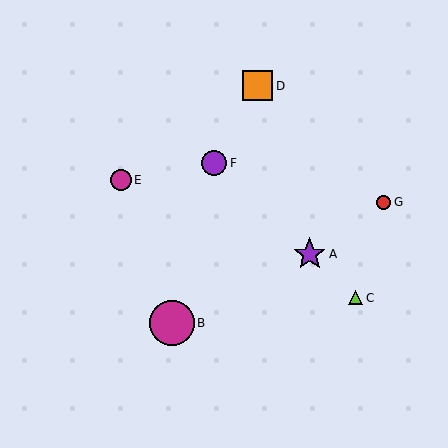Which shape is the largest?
The magenta circle (labeled B) is the largest.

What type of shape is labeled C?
Shape C is a lime triangle.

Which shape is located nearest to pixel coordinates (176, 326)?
The magenta circle (labeled B) at (172, 323) is nearest to that location.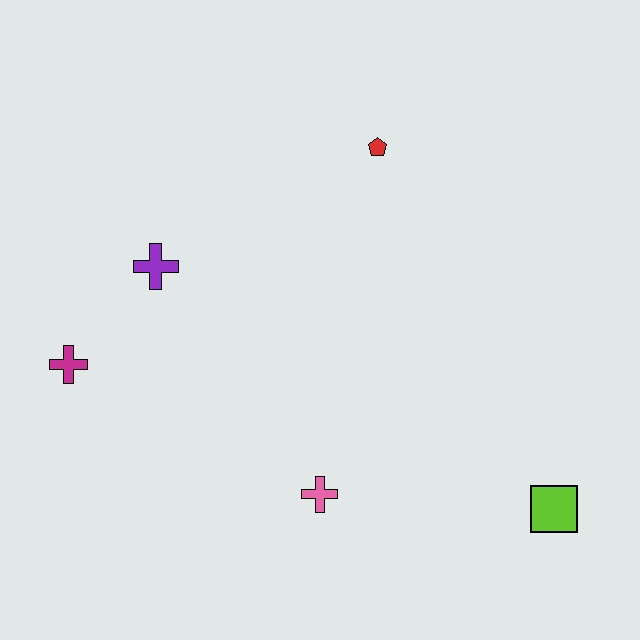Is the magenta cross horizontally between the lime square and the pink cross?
No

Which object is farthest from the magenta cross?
The lime square is farthest from the magenta cross.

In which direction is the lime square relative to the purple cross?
The lime square is to the right of the purple cross.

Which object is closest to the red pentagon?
The purple cross is closest to the red pentagon.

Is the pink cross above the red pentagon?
No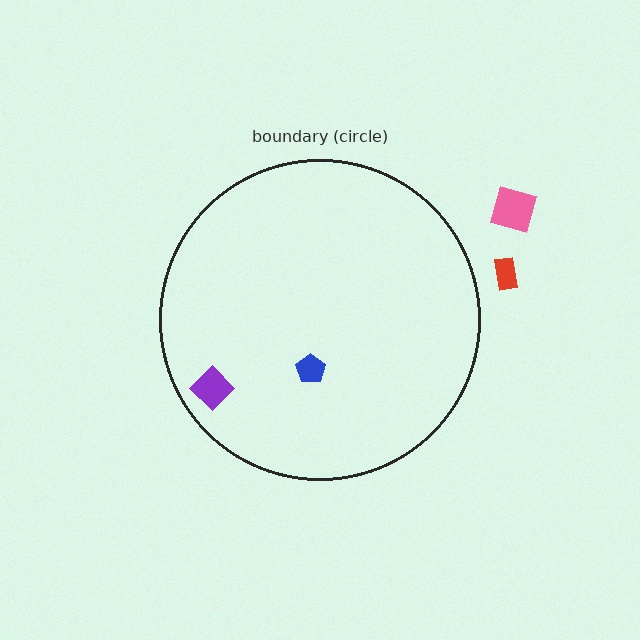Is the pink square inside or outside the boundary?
Outside.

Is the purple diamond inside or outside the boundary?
Inside.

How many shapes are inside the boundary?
2 inside, 2 outside.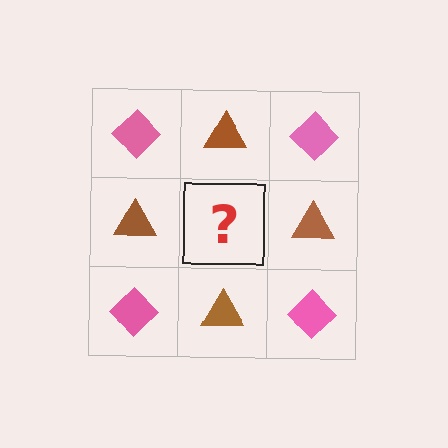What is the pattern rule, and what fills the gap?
The rule is that it alternates pink diamond and brown triangle in a checkerboard pattern. The gap should be filled with a pink diamond.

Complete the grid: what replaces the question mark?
The question mark should be replaced with a pink diamond.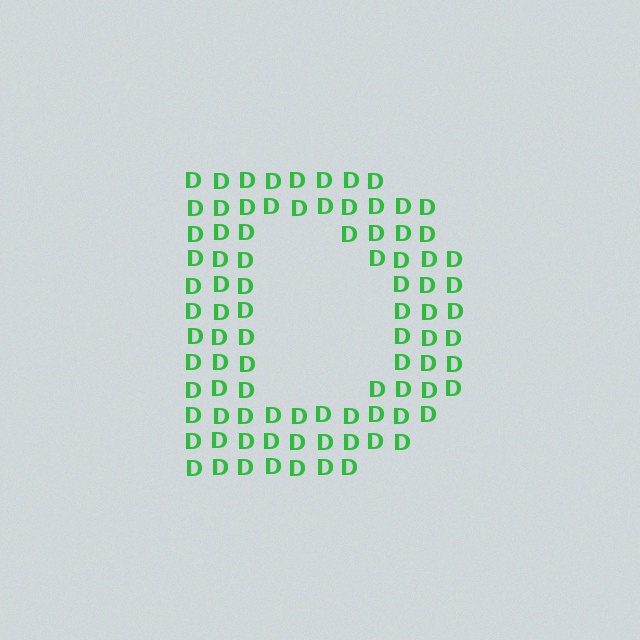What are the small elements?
The small elements are letter D's.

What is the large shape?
The large shape is the letter D.